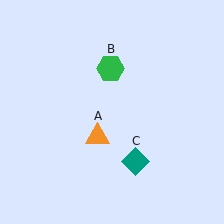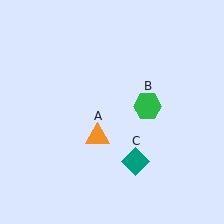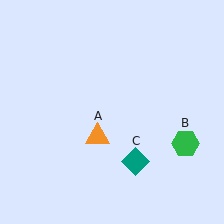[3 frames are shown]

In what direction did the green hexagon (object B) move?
The green hexagon (object B) moved down and to the right.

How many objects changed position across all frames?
1 object changed position: green hexagon (object B).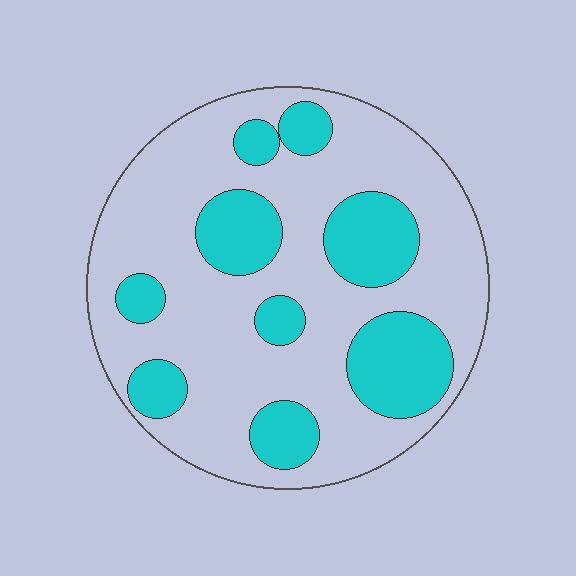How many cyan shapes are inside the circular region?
9.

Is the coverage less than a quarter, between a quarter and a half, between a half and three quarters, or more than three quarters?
Between a quarter and a half.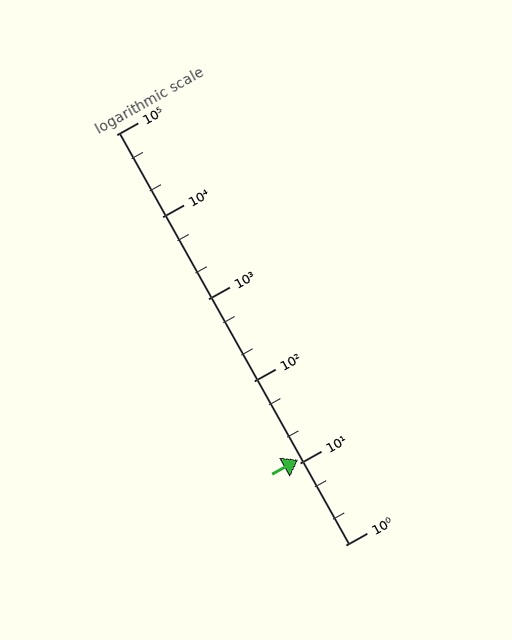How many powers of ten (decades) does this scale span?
The scale spans 5 decades, from 1 to 100000.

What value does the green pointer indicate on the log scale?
The pointer indicates approximately 11.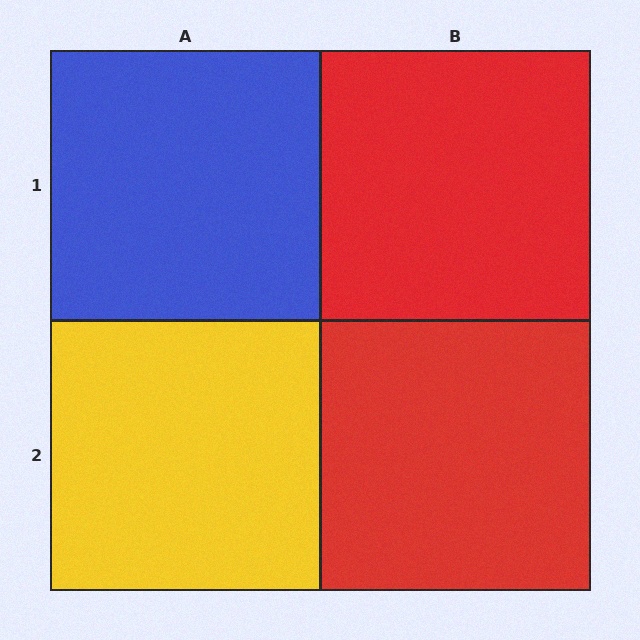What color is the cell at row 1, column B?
Red.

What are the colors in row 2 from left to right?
Yellow, red.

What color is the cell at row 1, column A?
Blue.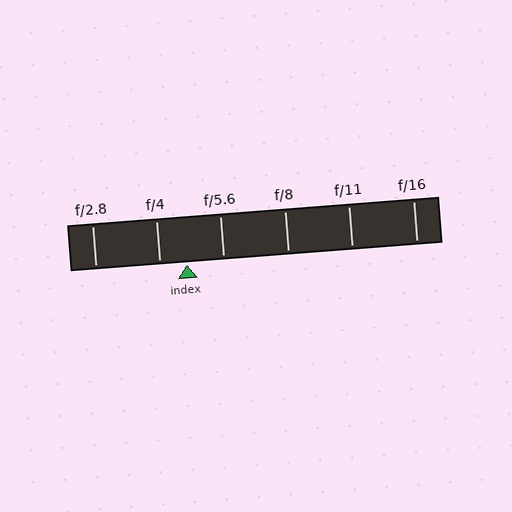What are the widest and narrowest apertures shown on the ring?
The widest aperture shown is f/2.8 and the narrowest is f/16.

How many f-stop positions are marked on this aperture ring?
There are 6 f-stop positions marked.